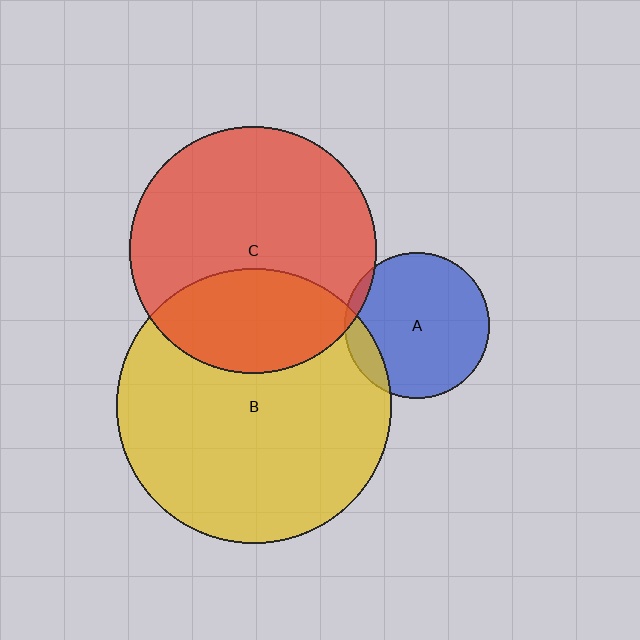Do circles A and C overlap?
Yes.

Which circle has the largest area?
Circle B (yellow).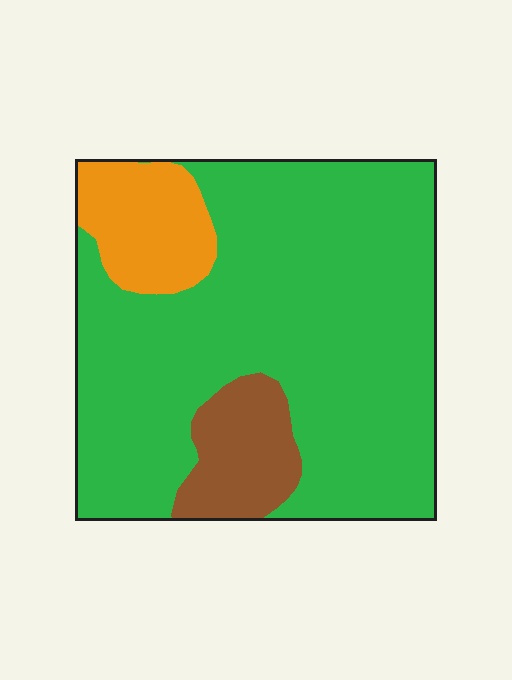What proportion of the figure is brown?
Brown takes up about one tenth (1/10) of the figure.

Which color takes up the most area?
Green, at roughly 80%.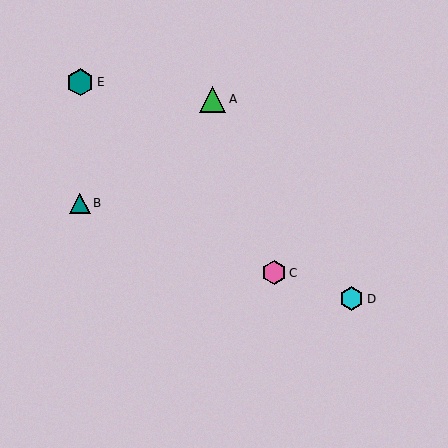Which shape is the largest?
The teal hexagon (labeled E) is the largest.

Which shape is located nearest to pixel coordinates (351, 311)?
The cyan hexagon (labeled D) at (352, 299) is nearest to that location.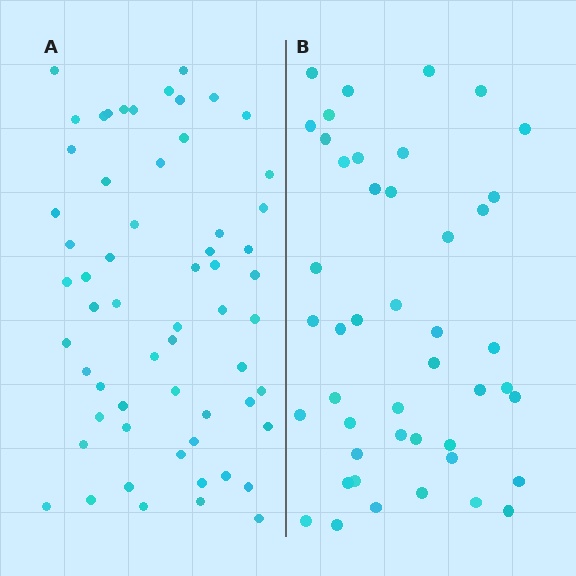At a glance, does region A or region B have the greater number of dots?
Region A (the left region) has more dots.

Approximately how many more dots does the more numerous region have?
Region A has approximately 15 more dots than region B.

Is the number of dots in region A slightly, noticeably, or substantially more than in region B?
Region A has noticeably more, but not dramatically so. The ratio is roughly 1.3 to 1.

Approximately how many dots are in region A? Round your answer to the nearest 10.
About 60 dots.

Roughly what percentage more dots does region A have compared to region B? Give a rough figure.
About 35% more.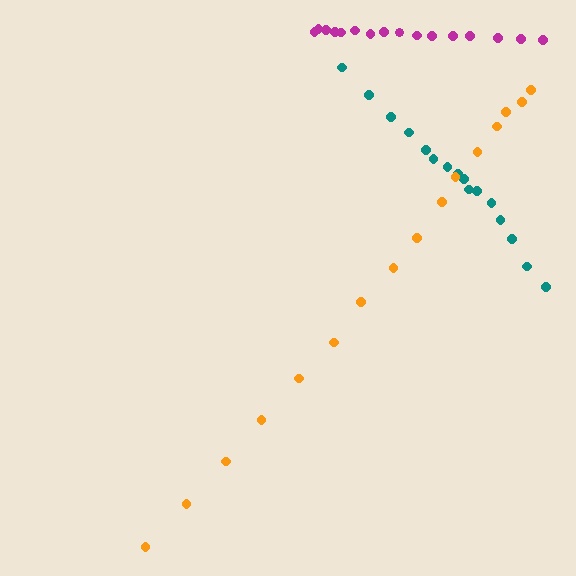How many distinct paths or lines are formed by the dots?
There are 3 distinct paths.